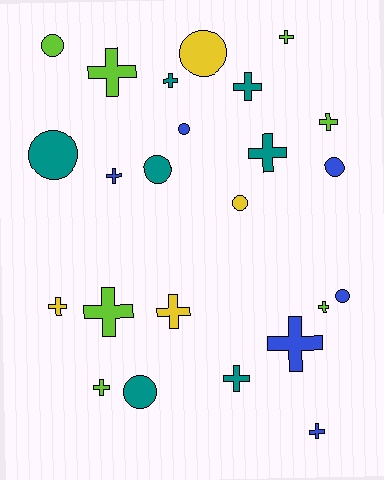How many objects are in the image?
There are 24 objects.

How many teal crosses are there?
There are 4 teal crosses.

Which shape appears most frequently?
Cross, with 15 objects.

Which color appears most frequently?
Teal, with 7 objects.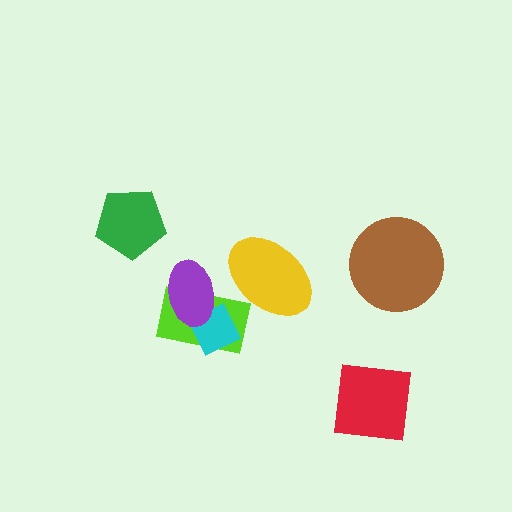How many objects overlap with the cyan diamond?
2 objects overlap with the cyan diamond.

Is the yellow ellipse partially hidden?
No, no other shape covers it.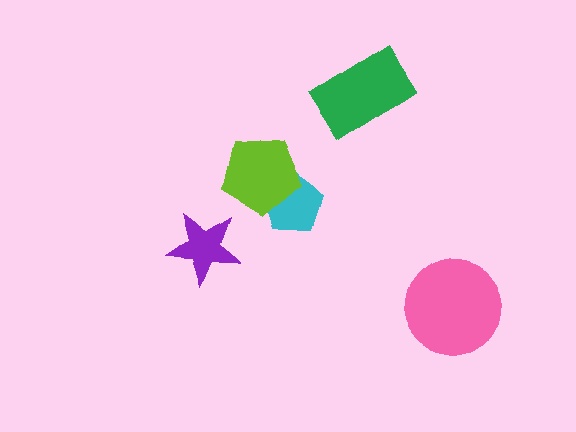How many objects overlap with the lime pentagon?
1 object overlaps with the lime pentagon.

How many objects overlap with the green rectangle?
0 objects overlap with the green rectangle.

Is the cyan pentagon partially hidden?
Yes, it is partially covered by another shape.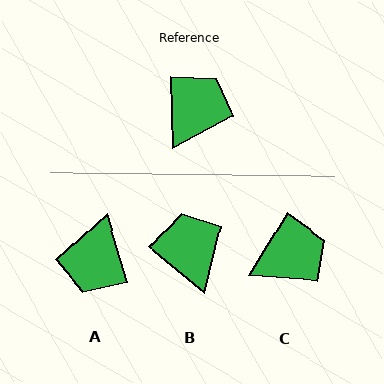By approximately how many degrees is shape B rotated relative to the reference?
Approximately 48 degrees counter-clockwise.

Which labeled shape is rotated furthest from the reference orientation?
A, about 165 degrees away.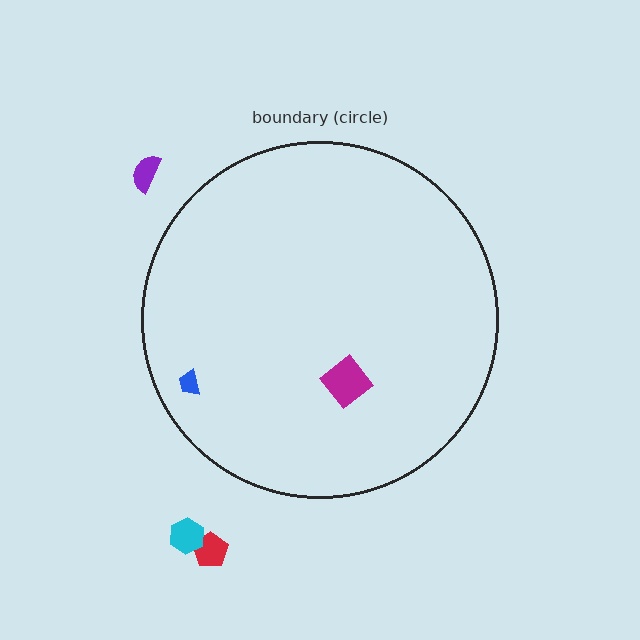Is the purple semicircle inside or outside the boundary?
Outside.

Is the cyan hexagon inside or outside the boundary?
Outside.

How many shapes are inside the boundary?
2 inside, 3 outside.